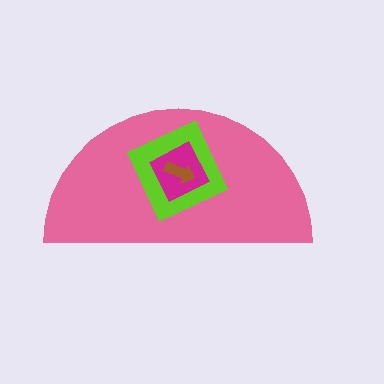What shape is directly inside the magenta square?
The brown arrow.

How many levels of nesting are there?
4.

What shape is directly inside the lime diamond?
The magenta square.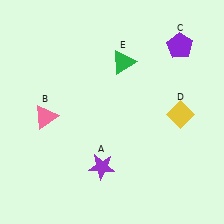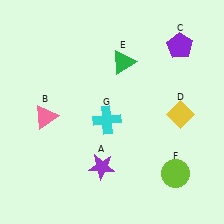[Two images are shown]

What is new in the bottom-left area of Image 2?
A cyan cross (G) was added in the bottom-left area of Image 2.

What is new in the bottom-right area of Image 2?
A lime circle (F) was added in the bottom-right area of Image 2.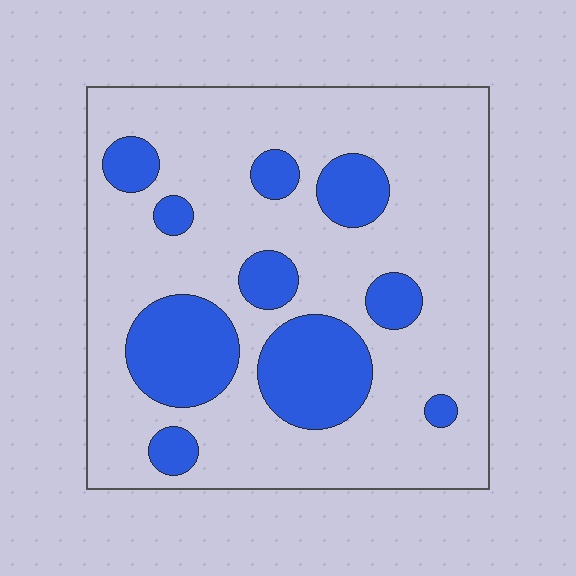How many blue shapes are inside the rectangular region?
10.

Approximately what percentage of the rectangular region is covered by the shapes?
Approximately 25%.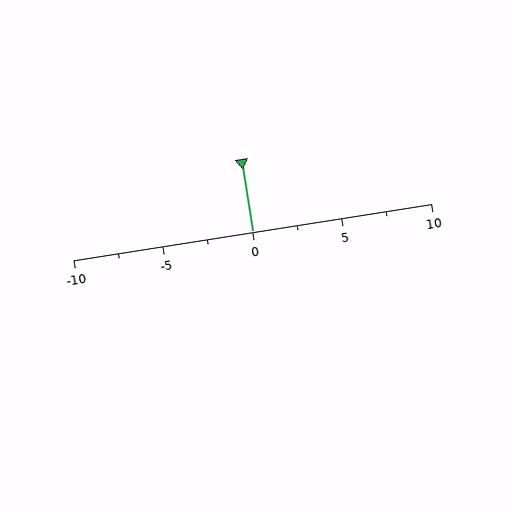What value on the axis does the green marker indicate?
The marker indicates approximately 0.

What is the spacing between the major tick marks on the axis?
The major ticks are spaced 5 apart.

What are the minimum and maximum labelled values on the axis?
The axis runs from -10 to 10.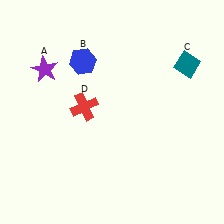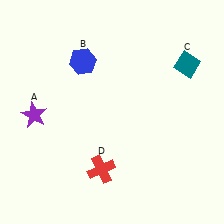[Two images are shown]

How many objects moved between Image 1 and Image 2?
2 objects moved between the two images.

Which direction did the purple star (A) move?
The purple star (A) moved down.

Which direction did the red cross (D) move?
The red cross (D) moved down.